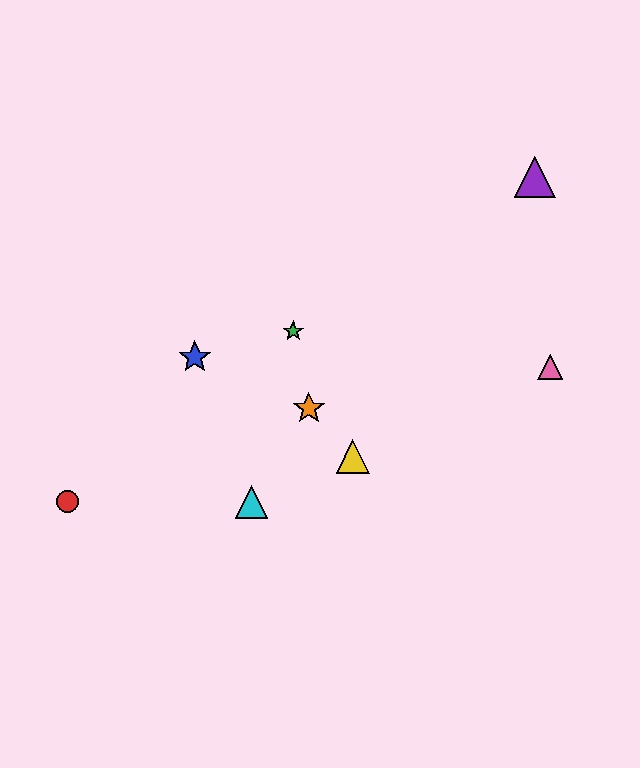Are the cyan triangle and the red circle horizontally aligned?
Yes, both are at y≈502.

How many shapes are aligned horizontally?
2 shapes (the red circle, the cyan triangle) are aligned horizontally.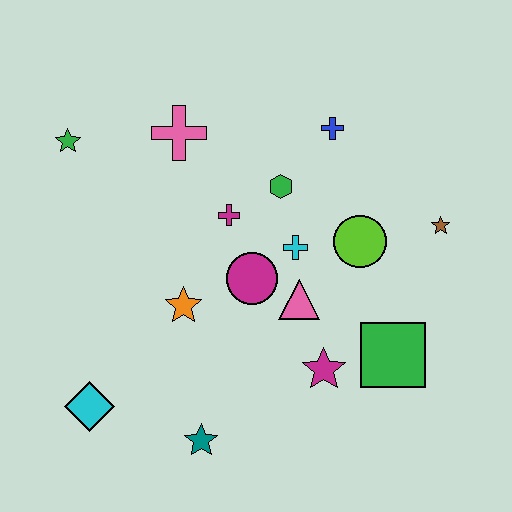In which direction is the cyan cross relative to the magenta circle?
The cyan cross is to the right of the magenta circle.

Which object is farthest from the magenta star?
The green star is farthest from the magenta star.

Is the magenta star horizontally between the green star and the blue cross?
Yes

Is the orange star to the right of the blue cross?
No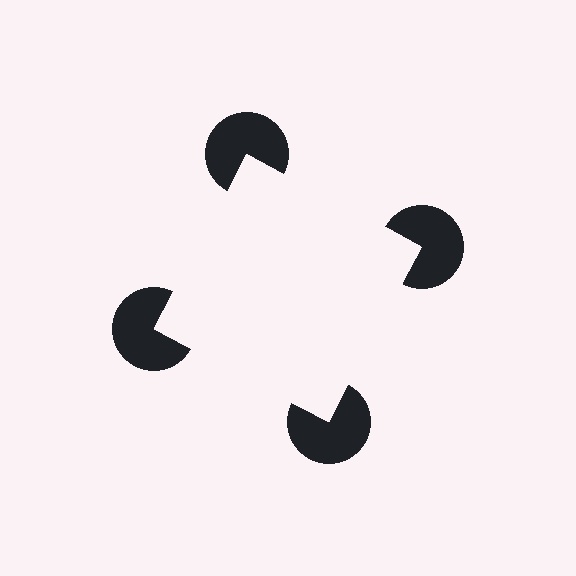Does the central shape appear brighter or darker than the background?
It typically appears slightly brighter than the background, even though no actual brightness change is drawn.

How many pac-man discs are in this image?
There are 4 — one at each vertex of the illusory square.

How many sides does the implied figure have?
4 sides.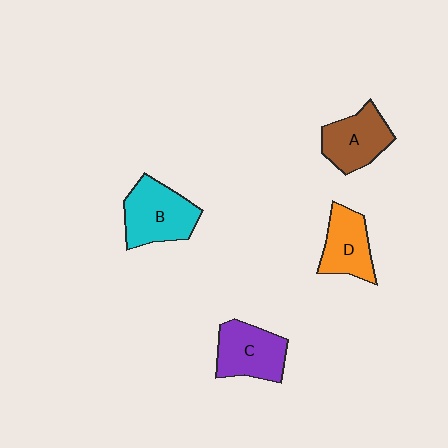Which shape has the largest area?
Shape B (cyan).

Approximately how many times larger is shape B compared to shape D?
Approximately 1.3 times.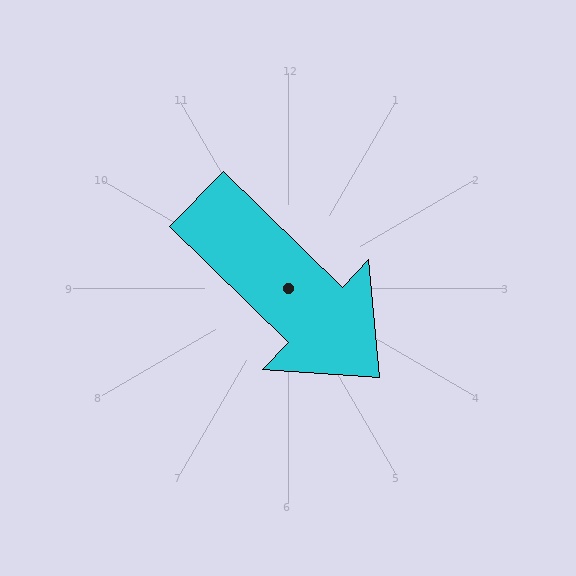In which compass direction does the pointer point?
Southeast.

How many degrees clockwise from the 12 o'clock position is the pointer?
Approximately 134 degrees.